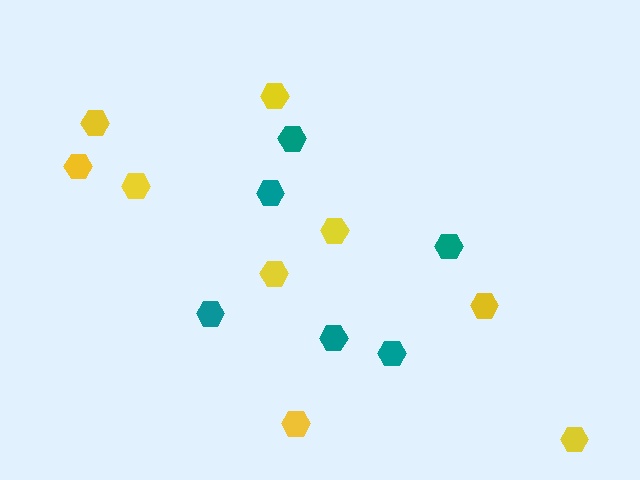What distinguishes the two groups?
There are 2 groups: one group of teal hexagons (6) and one group of yellow hexagons (9).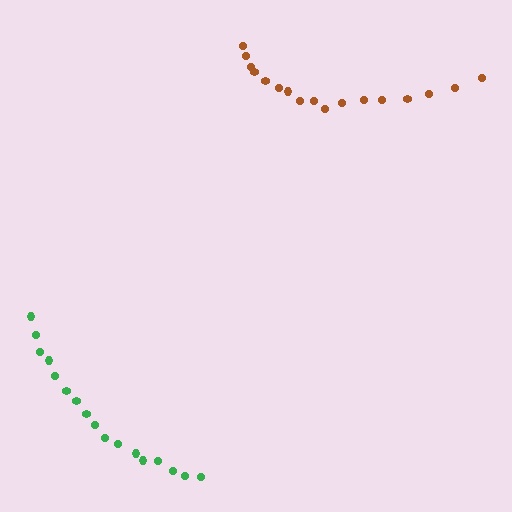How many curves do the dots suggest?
There are 2 distinct paths.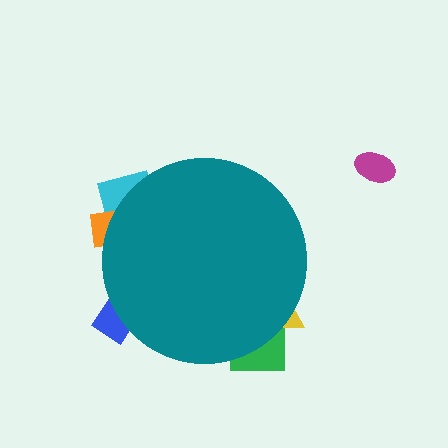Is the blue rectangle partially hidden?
Yes, the blue rectangle is partially hidden behind the teal circle.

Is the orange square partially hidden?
Yes, the orange square is partially hidden behind the teal circle.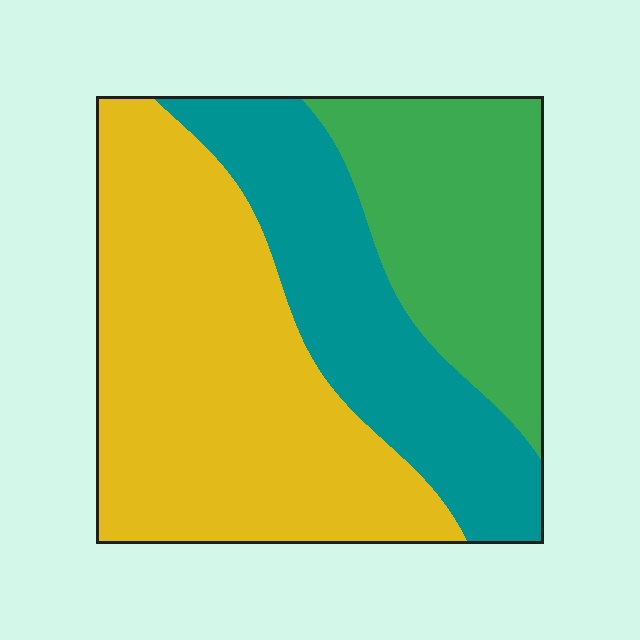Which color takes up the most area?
Yellow, at roughly 50%.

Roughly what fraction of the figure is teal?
Teal covers about 25% of the figure.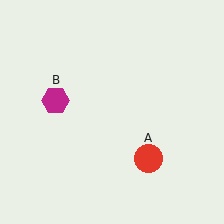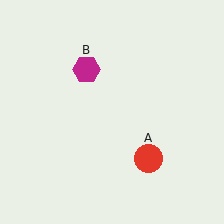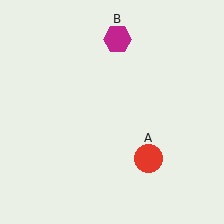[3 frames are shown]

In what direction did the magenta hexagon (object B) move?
The magenta hexagon (object B) moved up and to the right.